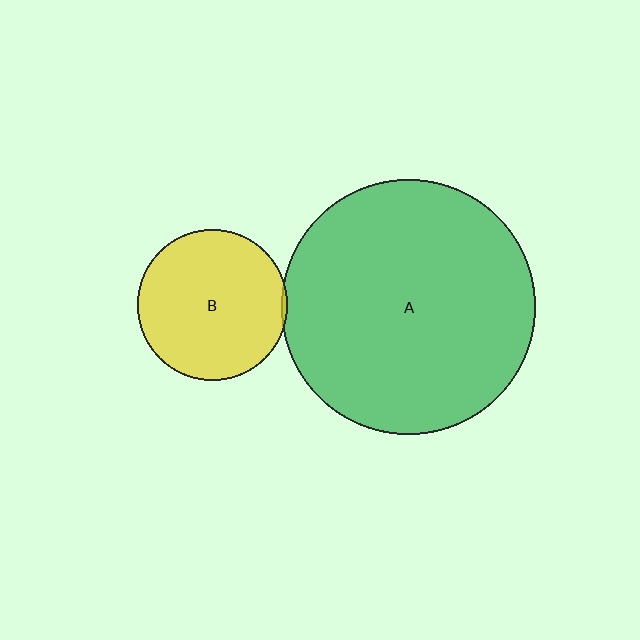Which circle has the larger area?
Circle A (green).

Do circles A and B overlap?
Yes.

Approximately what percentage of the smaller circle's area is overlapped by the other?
Approximately 5%.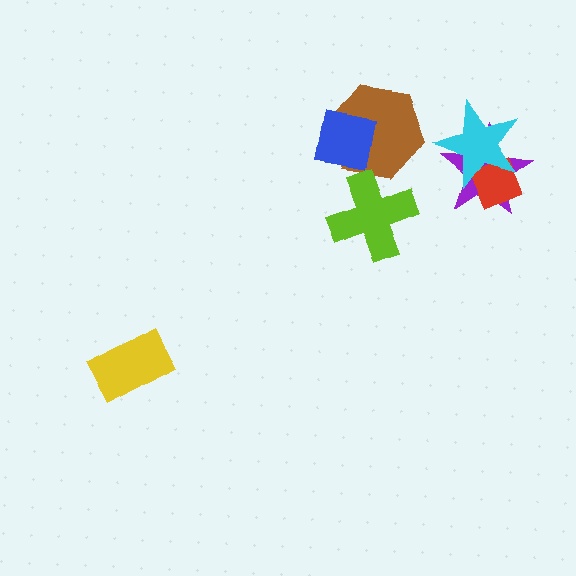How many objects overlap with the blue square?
1 object overlaps with the blue square.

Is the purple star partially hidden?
Yes, it is partially covered by another shape.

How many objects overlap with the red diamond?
2 objects overlap with the red diamond.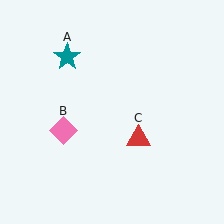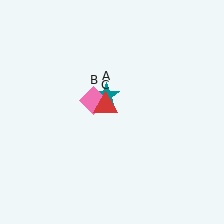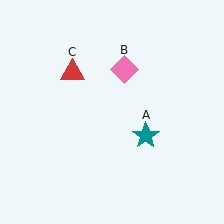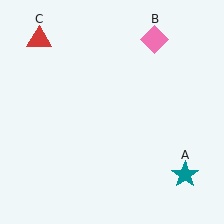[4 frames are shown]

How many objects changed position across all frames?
3 objects changed position: teal star (object A), pink diamond (object B), red triangle (object C).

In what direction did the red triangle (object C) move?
The red triangle (object C) moved up and to the left.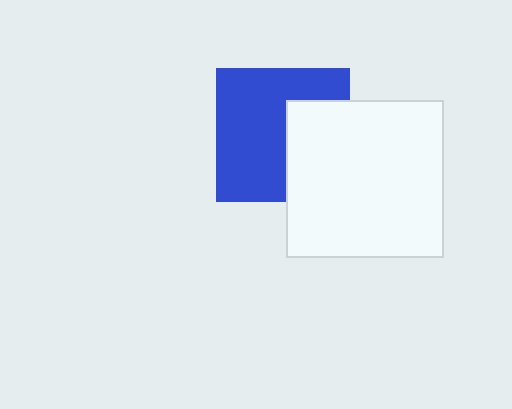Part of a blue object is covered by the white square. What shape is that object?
It is a square.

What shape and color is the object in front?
The object in front is a white square.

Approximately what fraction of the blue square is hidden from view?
Roughly 36% of the blue square is hidden behind the white square.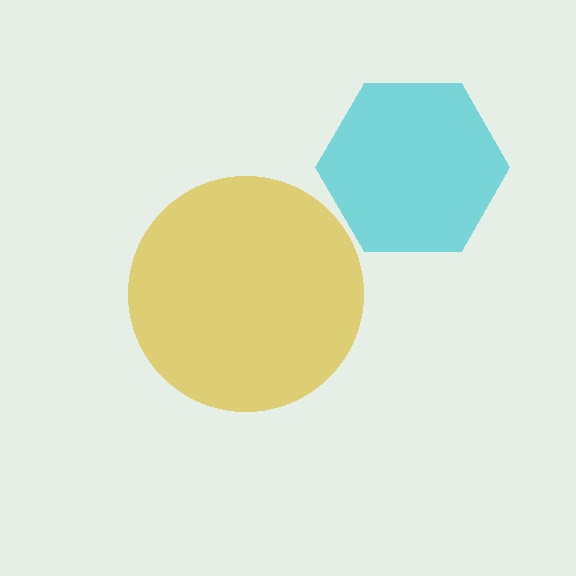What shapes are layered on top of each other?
The layered shapes are: a cyan hexagon, a yellow circle.